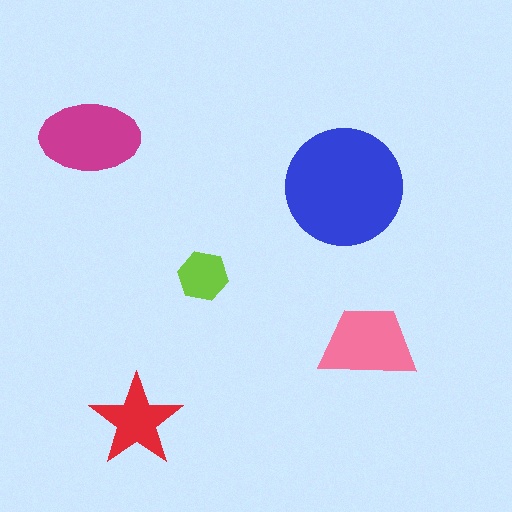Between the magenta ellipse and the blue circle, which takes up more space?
The blue circle.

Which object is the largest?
The blue circle.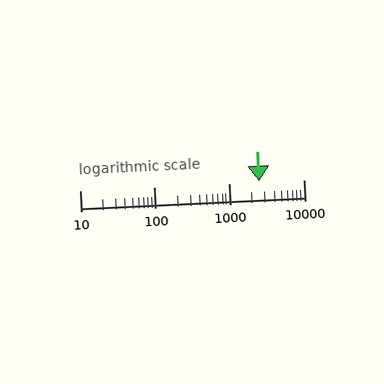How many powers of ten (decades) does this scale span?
The scale spans 3 decades, from 10 to 10000.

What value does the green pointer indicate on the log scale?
The pointer indicates approximately 2500.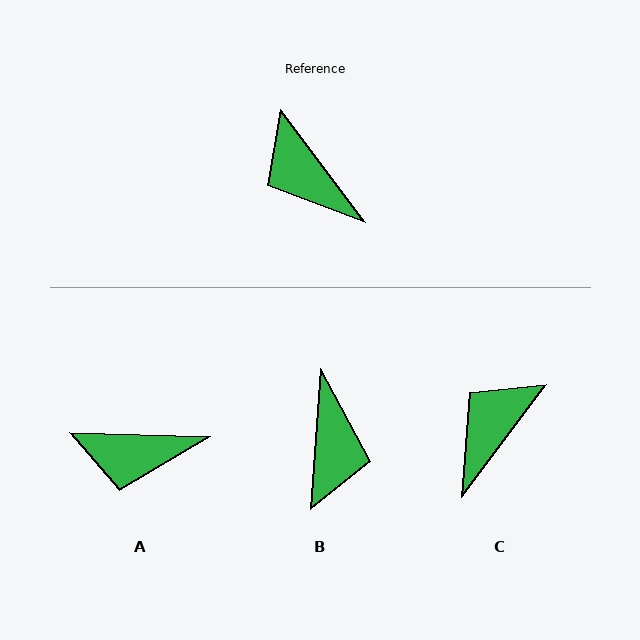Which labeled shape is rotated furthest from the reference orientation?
B, about 139 degrees away.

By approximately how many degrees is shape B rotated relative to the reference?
Approximately 139 degrees counter-clockwise.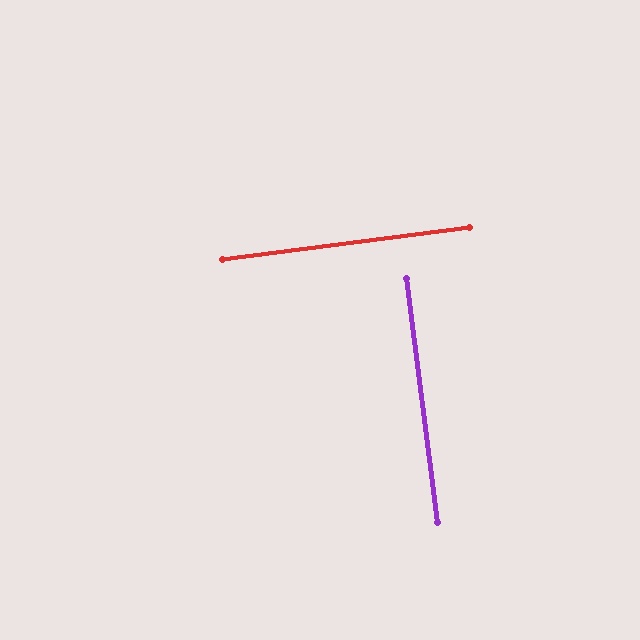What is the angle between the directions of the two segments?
Approximately 90 degrees.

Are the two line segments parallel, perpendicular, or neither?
Perpendicular — they meet at approximately 90°.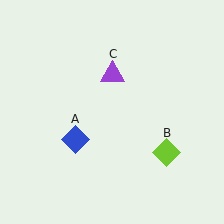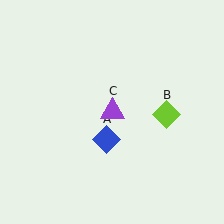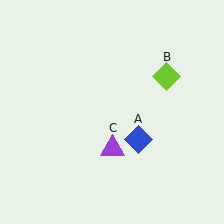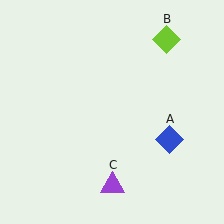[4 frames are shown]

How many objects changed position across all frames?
3 objects changed position: blue diamond (object A), lime diamond (object B), purple triangle (object C).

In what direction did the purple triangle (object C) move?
The purple triangle (object C) moved down.